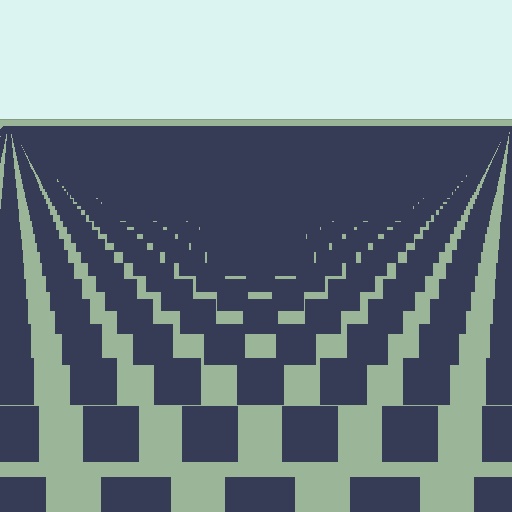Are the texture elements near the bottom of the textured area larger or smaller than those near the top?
Larger. Near the bottom, elements are closer to the viewer and appear at a bigger on-screen size.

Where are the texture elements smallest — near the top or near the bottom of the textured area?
Near the top.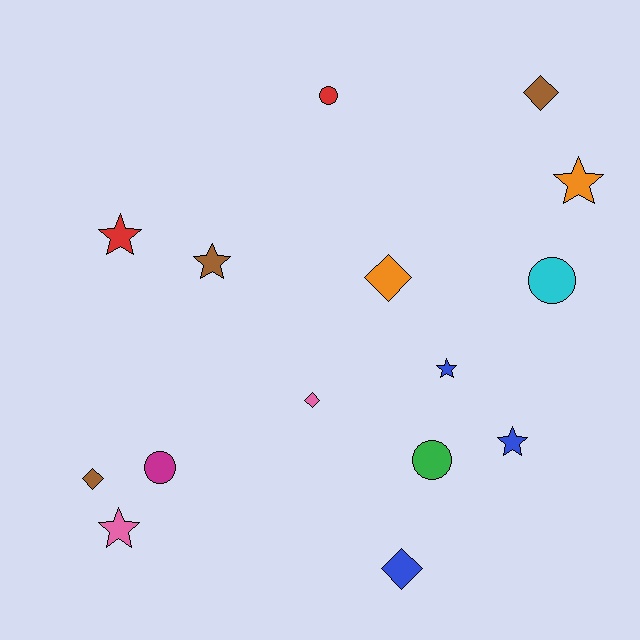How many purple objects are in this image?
There are no purple objects.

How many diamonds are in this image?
There are 5 diamonds.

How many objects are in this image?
There are 15 objects.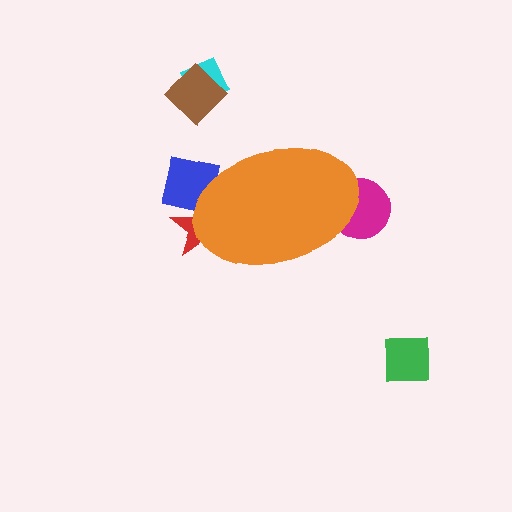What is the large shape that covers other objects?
An orange ellipse.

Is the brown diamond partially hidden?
No, the brown diamond is fully visible.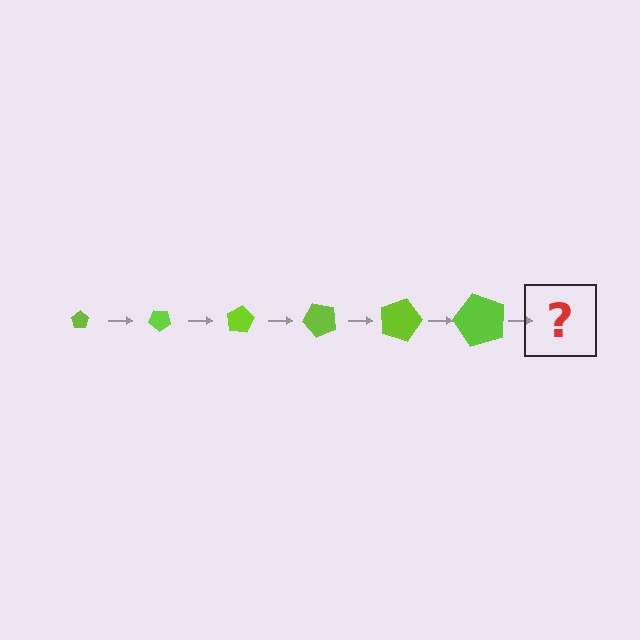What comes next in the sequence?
The next element should be a pentagon, larger than the previous one and rotated 240 degrees from the start.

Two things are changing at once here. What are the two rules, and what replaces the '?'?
The two rules are that the pentagon grows larger each step and it rotates 40 degrees each step. The '?' should be a pentagon, larger than the previous one and rotated 240 degrees from the start.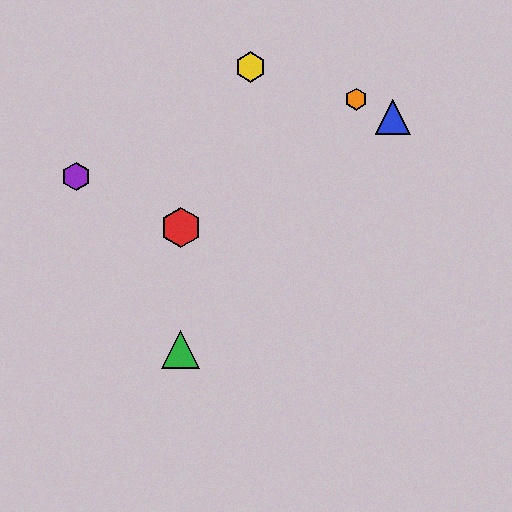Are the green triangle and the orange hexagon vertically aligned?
No, the green triangle is at x≈181 and the orange hexagon is at x≈356.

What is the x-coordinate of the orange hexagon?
The orange hexagon is at x≈356.